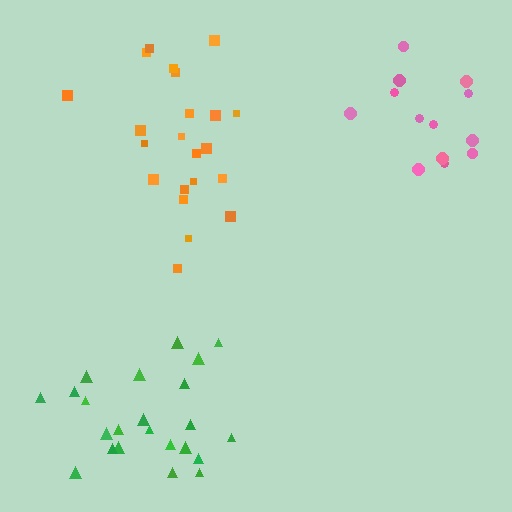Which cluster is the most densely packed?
Green.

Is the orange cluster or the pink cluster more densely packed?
Orange.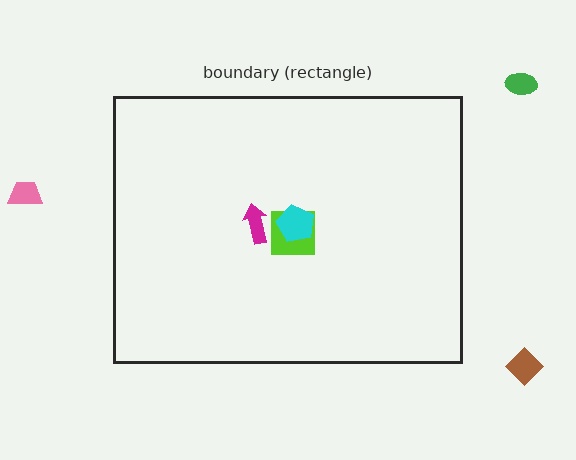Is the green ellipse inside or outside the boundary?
Outside.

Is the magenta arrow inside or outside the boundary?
Inside.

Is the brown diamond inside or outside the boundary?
Outside.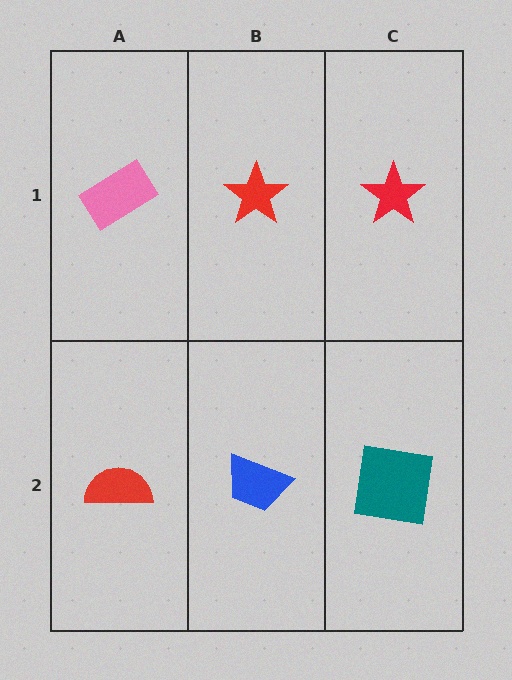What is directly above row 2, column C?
A red star.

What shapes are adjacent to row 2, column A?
A pink rectangle (row 1, column A), a blue trapezoid (row 2, column B).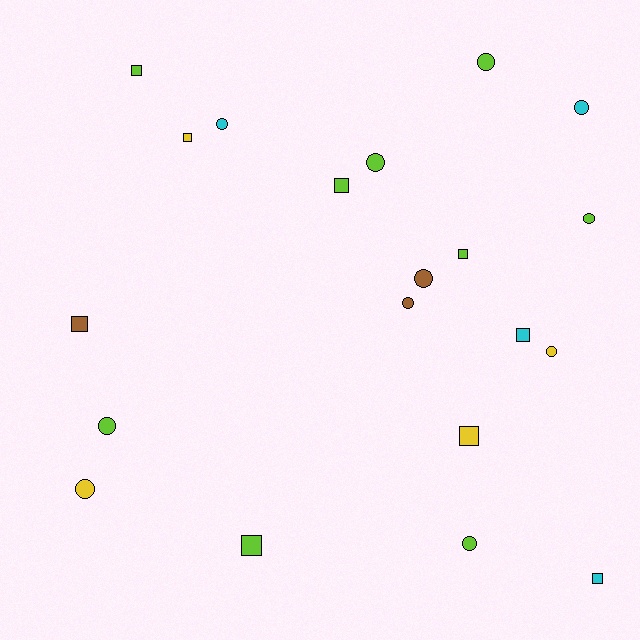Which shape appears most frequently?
Circle, with 11 objects.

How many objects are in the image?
There are 20 objects.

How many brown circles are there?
There are 2 brown circles.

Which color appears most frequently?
Lime, with 9 objects.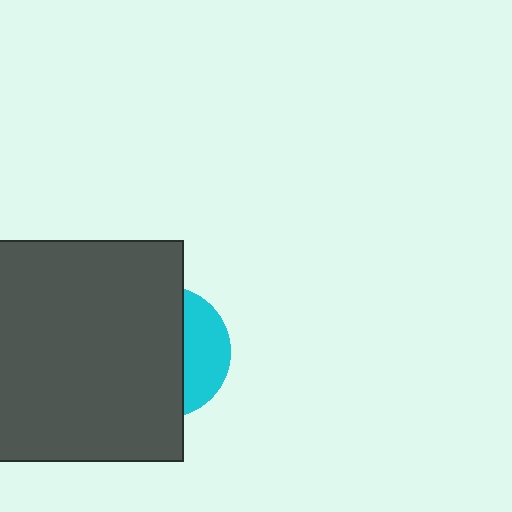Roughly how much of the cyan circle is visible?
A small part of it is visible (roughly 32%).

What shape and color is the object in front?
The object in front is a dark gray square.